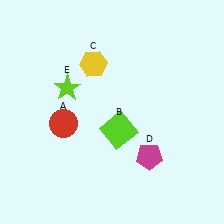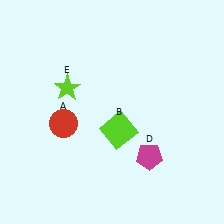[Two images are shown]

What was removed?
The yellow hexagon (C) was removed in Image 2.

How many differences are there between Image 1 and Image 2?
There is 1 difference between the two images.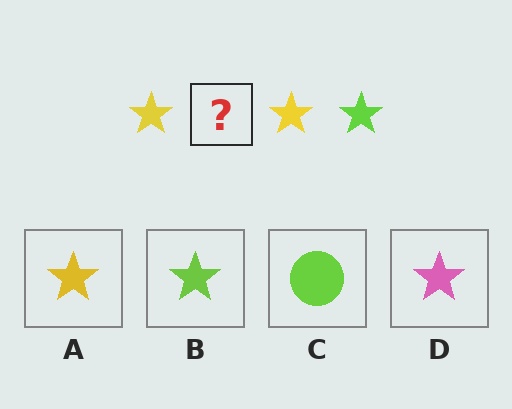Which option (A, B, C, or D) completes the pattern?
B.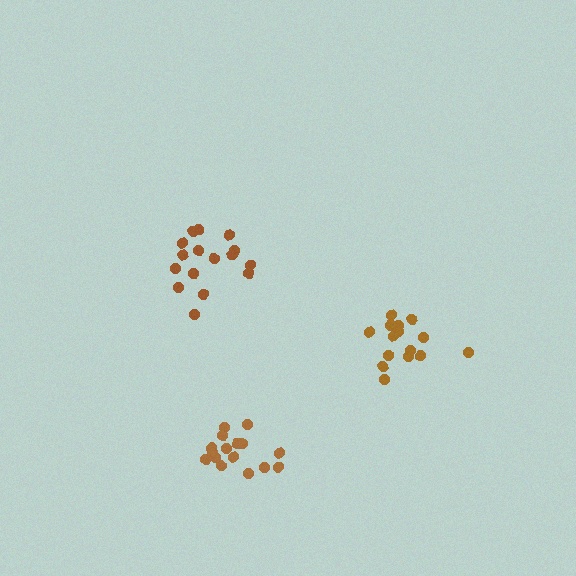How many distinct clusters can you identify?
There are 3 distinct clusters.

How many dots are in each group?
Group 1: 16 dots, Group 2: 16 dots, Group 3: 15 dots (47 total).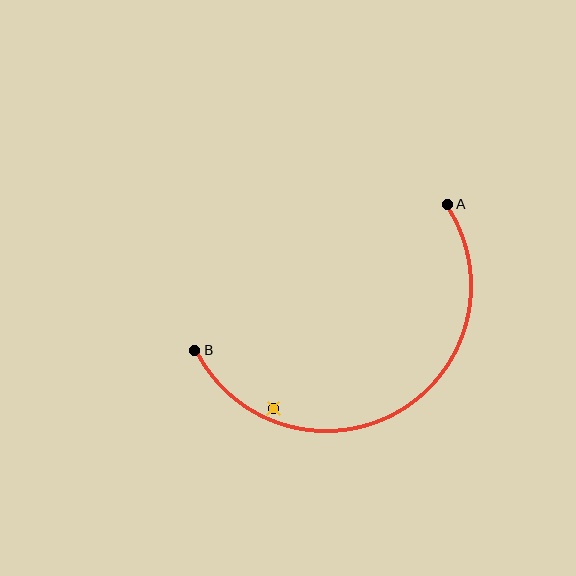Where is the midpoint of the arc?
The arc midpoint is the point on the curve farthest from the straight line joining A and B. It sits below that line.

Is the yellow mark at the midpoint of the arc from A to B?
No — the yellow mark does not lie on the arc at all. It sits slightly inside the curve.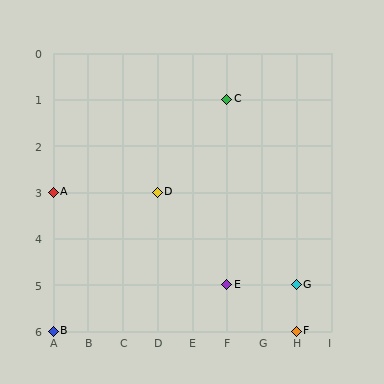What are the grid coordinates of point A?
Point A is at grid coordinates (A, 3).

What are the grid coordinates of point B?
Point B is at grid coordinates (A, 6).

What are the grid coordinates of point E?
Point E is at grid coordinates (F, 5).